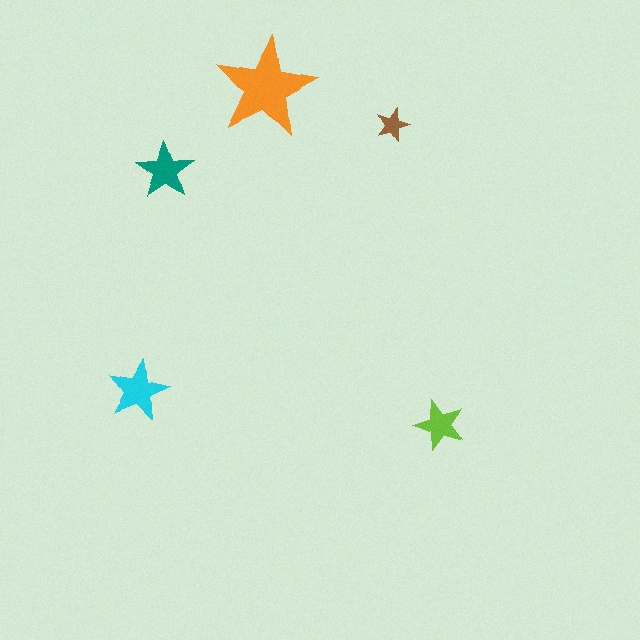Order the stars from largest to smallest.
the orange one, the cyan one, the teal one, the lime one, the brown one.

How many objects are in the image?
There are 5 objects in the image.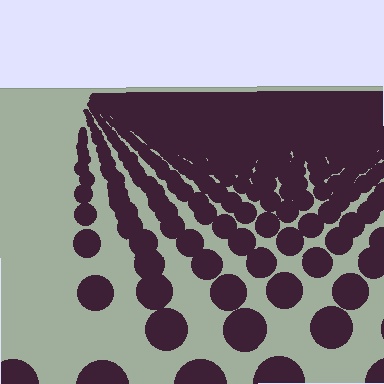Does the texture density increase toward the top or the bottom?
Density increases toward the top.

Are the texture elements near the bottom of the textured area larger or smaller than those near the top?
Larger. Near the bottom, elements are closer to the viewer and appear at a bigger on-screen size.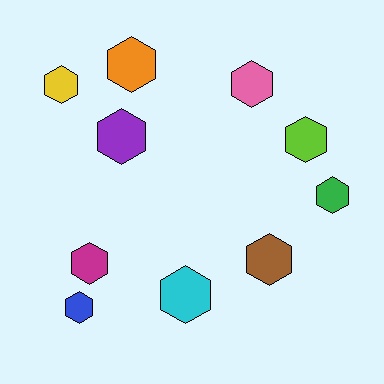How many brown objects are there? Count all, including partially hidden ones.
There is 1 brown object.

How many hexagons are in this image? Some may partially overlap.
There are 10 hexagons.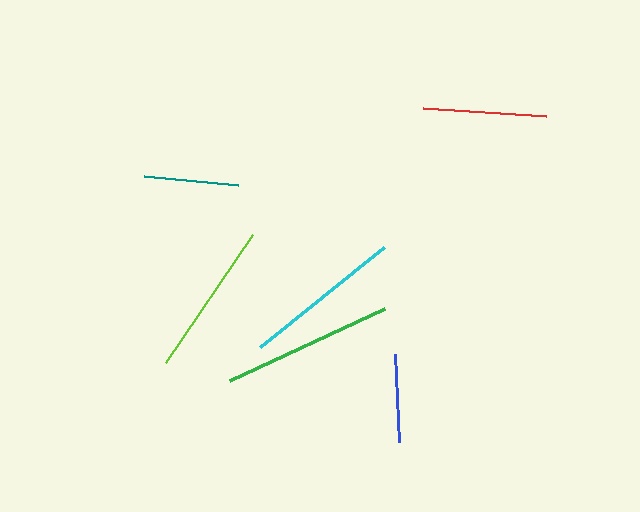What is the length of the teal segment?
The teal segment is approximately 95 pixels long.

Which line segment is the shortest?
The blue line is the shortest at approximately 89 pixels.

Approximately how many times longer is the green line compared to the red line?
The green line is approximately 1.4 times the length of the red line.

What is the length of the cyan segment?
The cyan segment is approximately 160 pixels long.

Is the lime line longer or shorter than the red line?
The lime line is longer than the red line.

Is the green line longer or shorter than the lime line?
The green line is longer than the lime line.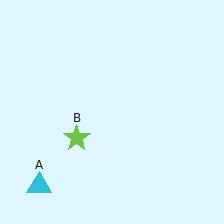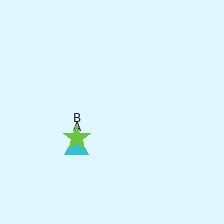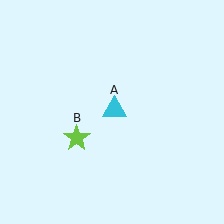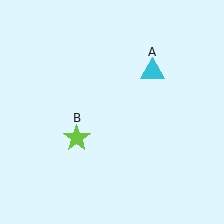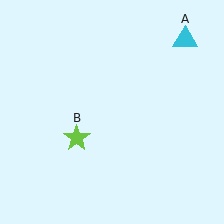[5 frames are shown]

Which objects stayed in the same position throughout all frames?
Lime star (object B) remained stationary.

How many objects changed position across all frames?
1 object changed position: cyan triangle (object A).